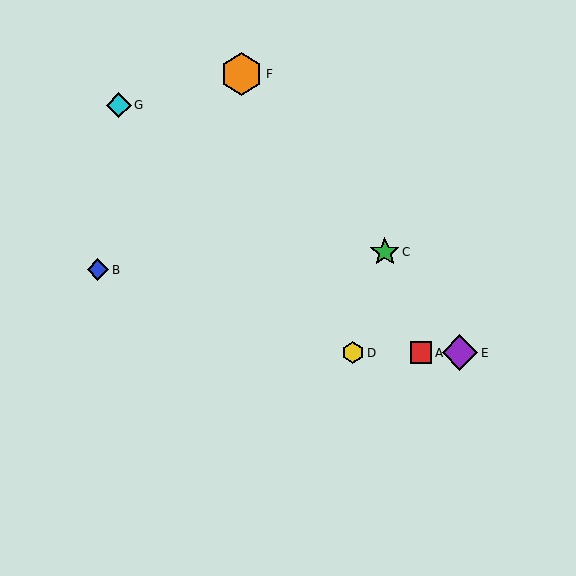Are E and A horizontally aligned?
Yes, both are at y≈353.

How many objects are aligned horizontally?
3 objects (A, D, E) are aligned horizontally.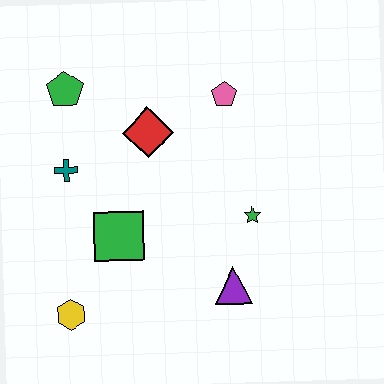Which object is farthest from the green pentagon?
The purple triangle is farthest from the green pentagon.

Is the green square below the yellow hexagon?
No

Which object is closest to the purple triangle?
The green star is closest to the purple triangle.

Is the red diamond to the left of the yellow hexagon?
No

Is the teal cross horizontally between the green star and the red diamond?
No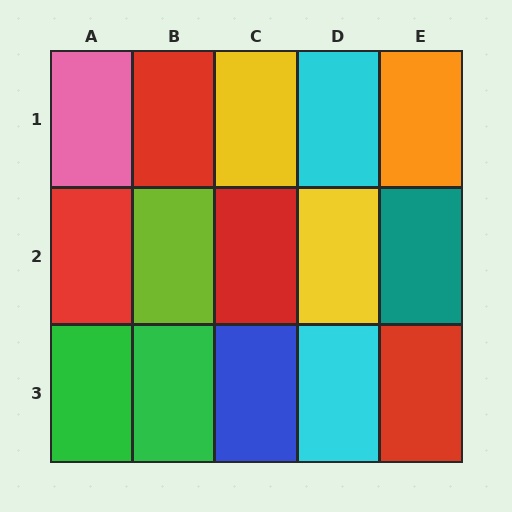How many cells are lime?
1 cell is lime.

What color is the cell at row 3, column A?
Green.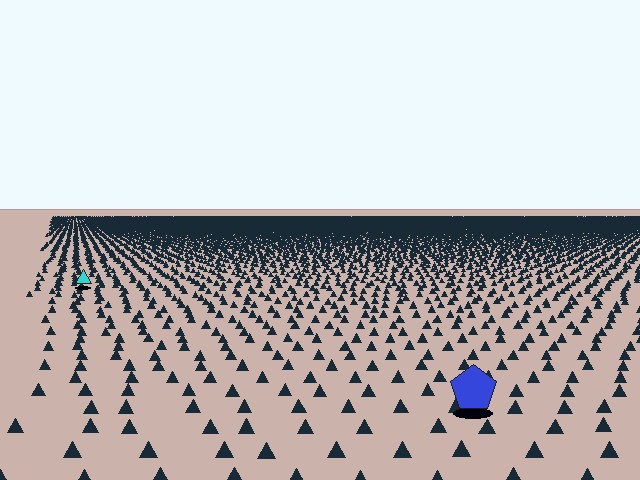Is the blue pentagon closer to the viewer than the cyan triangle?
Yes. The blue pentagon is closer — you can tell from the texture gradient: the ground texture is coarser near it.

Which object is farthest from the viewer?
The cyan triangle is farthest from the viewer. It appears smaller and the ground texture around it is denser.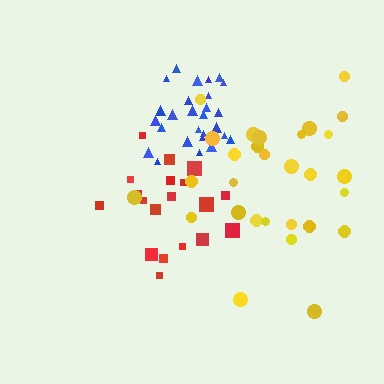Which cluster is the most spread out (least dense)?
Yellow.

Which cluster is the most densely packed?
Blue.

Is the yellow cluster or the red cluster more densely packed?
Red.